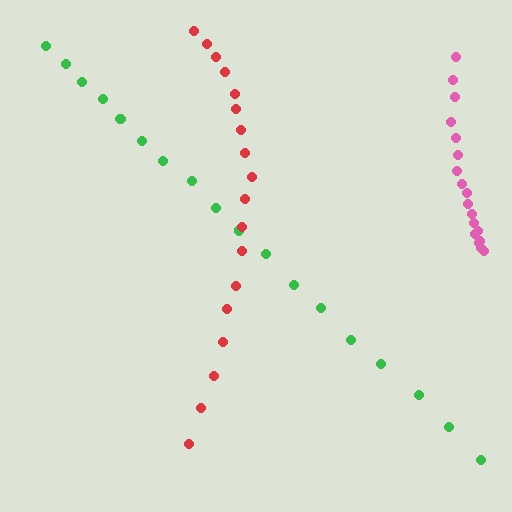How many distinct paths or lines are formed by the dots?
There are 3 distinct paths.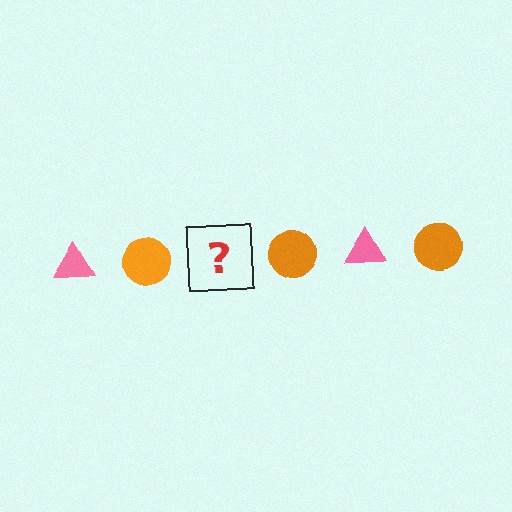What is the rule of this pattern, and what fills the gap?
The rule is that the pattern alternates between pink triangle and orange circle. The gap should be filled with a pink triangle.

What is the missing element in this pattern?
The missing element is a pink triangle.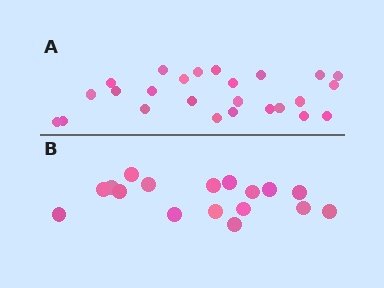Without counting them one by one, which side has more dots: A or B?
Region A (the top region) has more dots.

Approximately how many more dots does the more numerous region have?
Region A has roughly 8 or so more dots than region B.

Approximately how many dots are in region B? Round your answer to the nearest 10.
About 20 dots. (The exact count is 17, which rounds to 20.)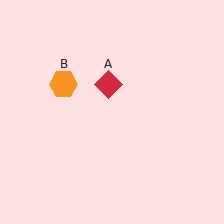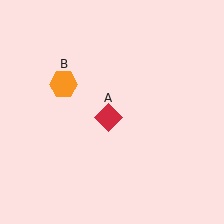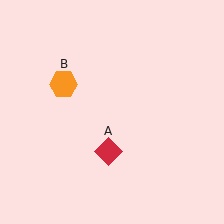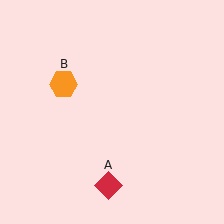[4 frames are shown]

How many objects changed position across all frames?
1 object changed position: red diamond (object A).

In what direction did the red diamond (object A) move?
The red diamond (object A) moved down.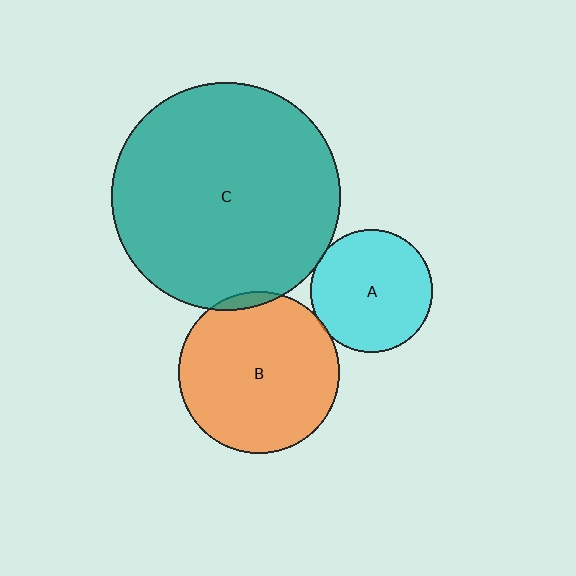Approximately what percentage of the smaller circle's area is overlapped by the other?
Approximately 5%.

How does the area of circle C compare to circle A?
Approximately 3.5 times.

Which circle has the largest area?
Circle C (teal).